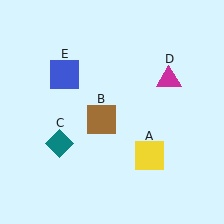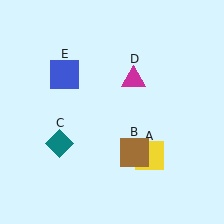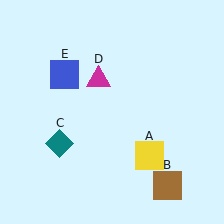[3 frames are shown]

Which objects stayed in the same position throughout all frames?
Yellow square (object A) and teal diamond (object C) and blue square (object E) remained stationary.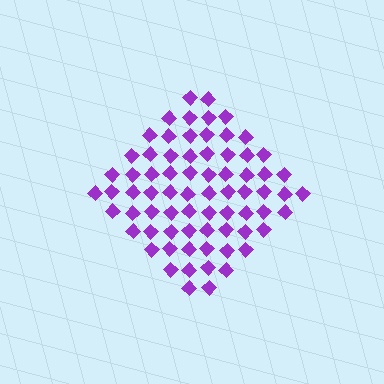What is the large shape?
The large shape is a diamond.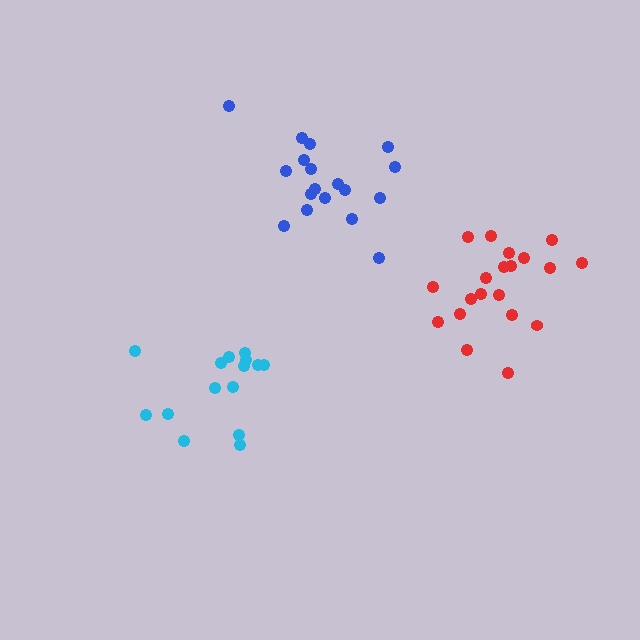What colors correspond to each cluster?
The clusters are colored: blue, cyan, red.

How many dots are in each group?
Group 1: 18 dots, Group 2: 15 dots, Group 3: 20 dots (53 total).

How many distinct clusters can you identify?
There are 3 distinct clusters.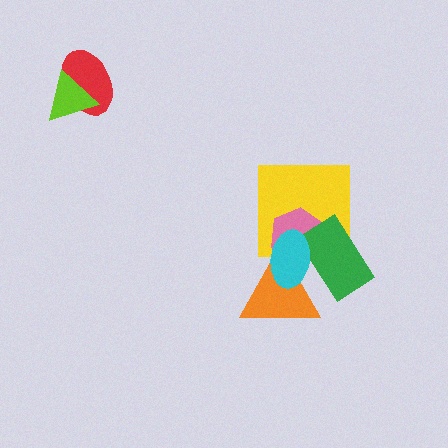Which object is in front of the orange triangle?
The cyan ellipse is in front of the orange triangle.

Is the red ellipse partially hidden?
Yes, it is partially covered by another shape.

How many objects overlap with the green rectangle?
4 objects overlap with the green rectangle.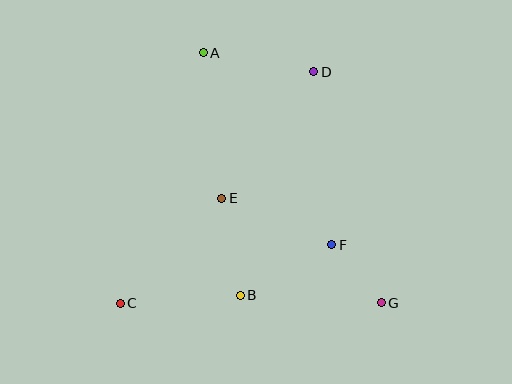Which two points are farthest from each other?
Points A and G are farthest from each other.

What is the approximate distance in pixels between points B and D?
The distance between B and D is approximately 235 pixels.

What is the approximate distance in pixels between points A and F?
The distance between A and F is approximately 231 pixels.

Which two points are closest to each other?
Points F and G are closest to each other.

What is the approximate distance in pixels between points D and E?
The distance between D and E is approximately 156 pixels.